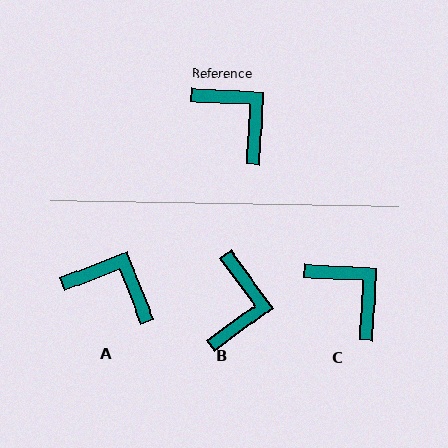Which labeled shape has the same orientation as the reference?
C.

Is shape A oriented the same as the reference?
No, it is off by about 24 degrees.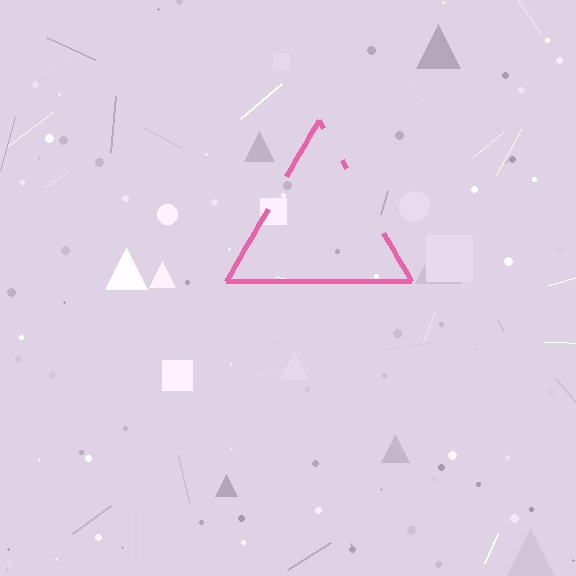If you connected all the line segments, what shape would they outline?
They would outline a triangle.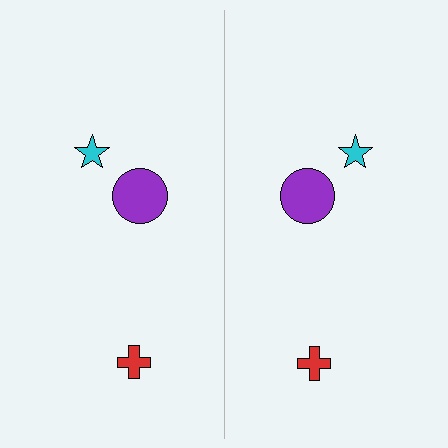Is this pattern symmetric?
Yes, this pattern has bilateral (reflection) symmetry.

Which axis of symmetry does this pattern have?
The pattern has a vertical axis of symmetry running through the center of the image.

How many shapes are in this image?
There are 6 shapes in this image.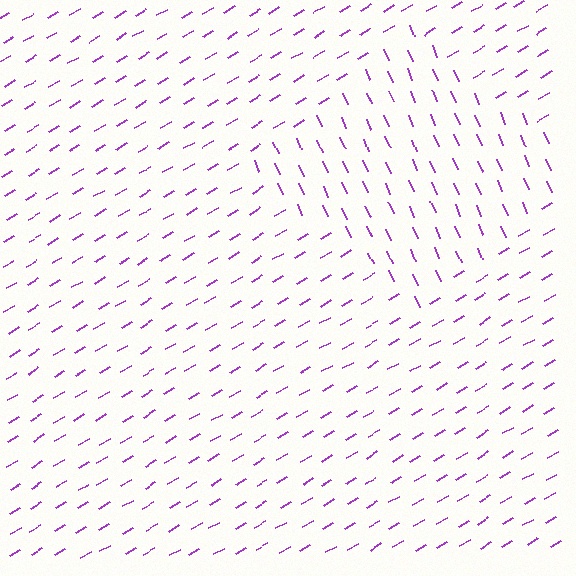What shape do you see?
I see a diamond.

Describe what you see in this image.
The image is filled with small purple line segments. A diamond region in the image has lines oriented differently from the surrounding lines, creating a visible texture boundary.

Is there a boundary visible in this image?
Yes, there is a texture boundary formed by a change in line orientation.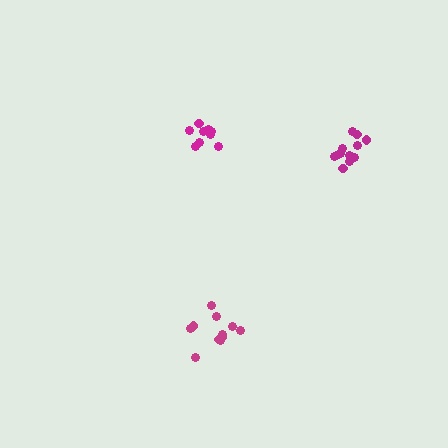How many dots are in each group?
Group 1: 9 dots, Group 2: 11 dots, Group 3: 12 dots (32 total).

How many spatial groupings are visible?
There are 3 spatial groupings.